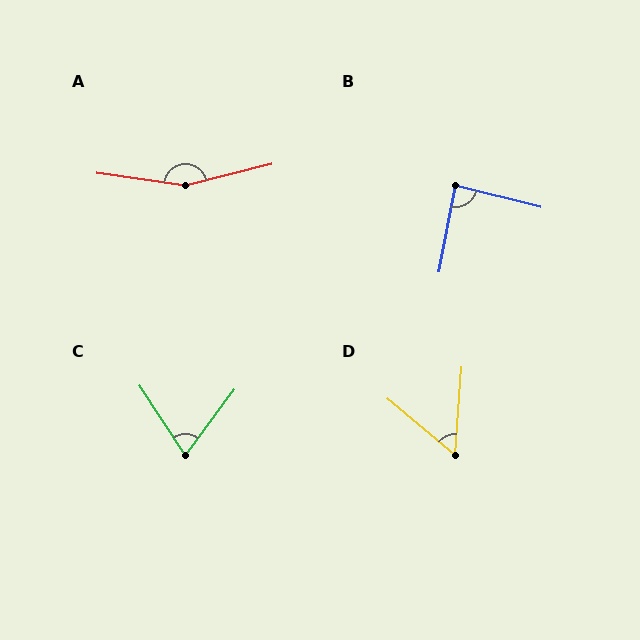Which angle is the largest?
A, at approximately 158 degrees.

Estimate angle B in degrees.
Approximately 87 degrees.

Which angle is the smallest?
D, at approximately 54 degrees.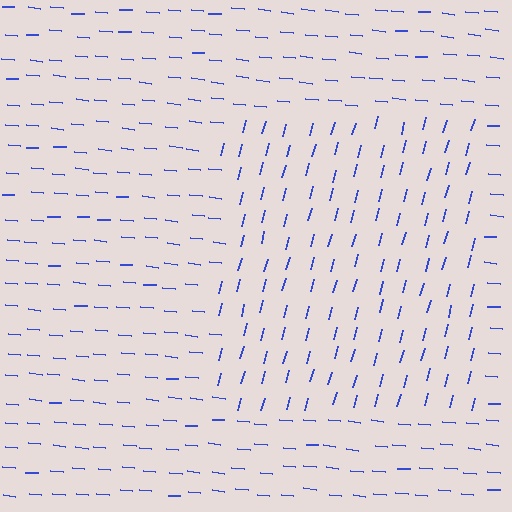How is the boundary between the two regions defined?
The boundary is defined purely by a change in line orientation (approximately 80 degrees difference). All lines are the same color and thickness.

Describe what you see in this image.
The image is filled with small blue line segments. A rectangle region in the image has lines oriented differently from the surrounding lines, creating a visible texture boundary.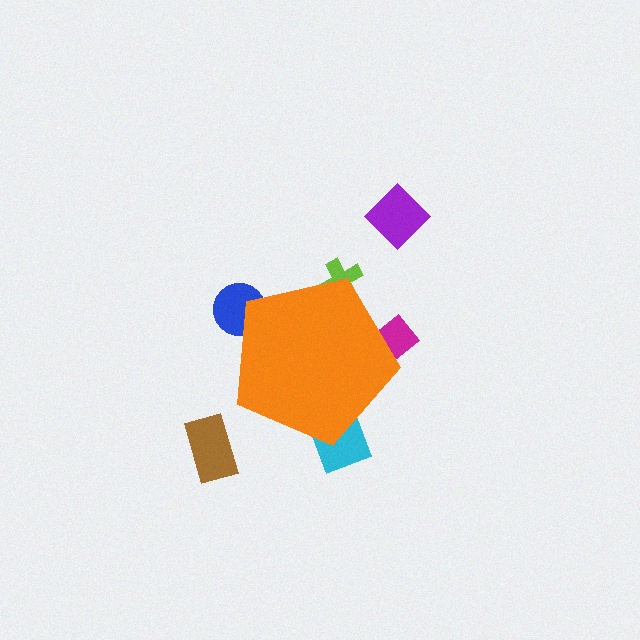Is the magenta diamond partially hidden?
Yes, the magenta diamond is partially hidden behind the orange pentagon.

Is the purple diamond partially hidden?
No, the purple diamond is fully visible.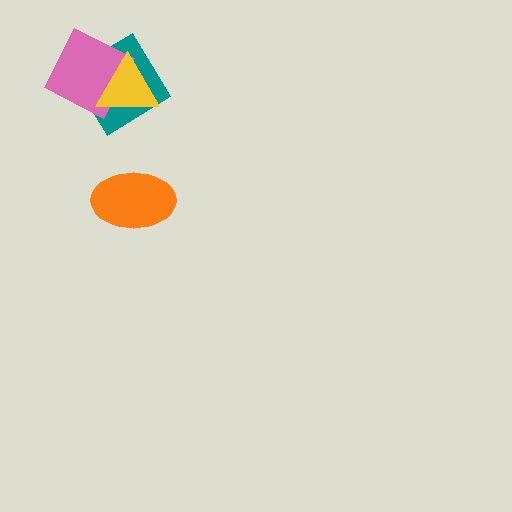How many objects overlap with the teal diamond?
2 objects overlap with the teal diamond.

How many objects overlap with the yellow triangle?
2 objects overlap with the yellow triangle.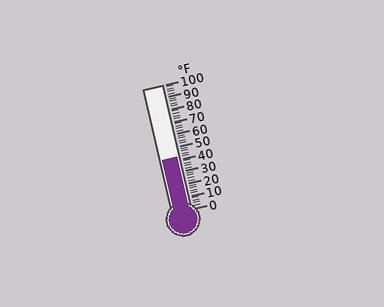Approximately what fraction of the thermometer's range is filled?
The thermometer is filled to approximately 40% of its range.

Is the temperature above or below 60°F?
The temperature is below 60°F.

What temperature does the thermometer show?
The thermometer shows approximately 42°F.